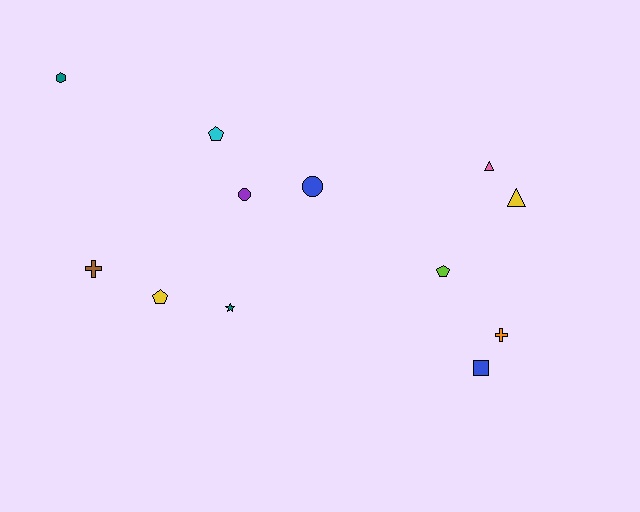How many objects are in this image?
There are 12 objects.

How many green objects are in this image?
There are no green objects.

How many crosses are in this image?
There are 2 crosses.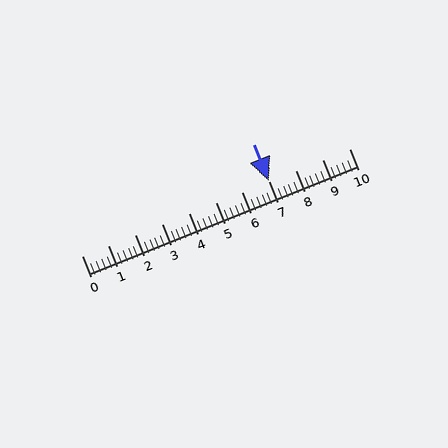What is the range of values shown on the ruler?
The ruler shows values from 0 to 10.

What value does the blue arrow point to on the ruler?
The blue arrow points to approximately 7.0.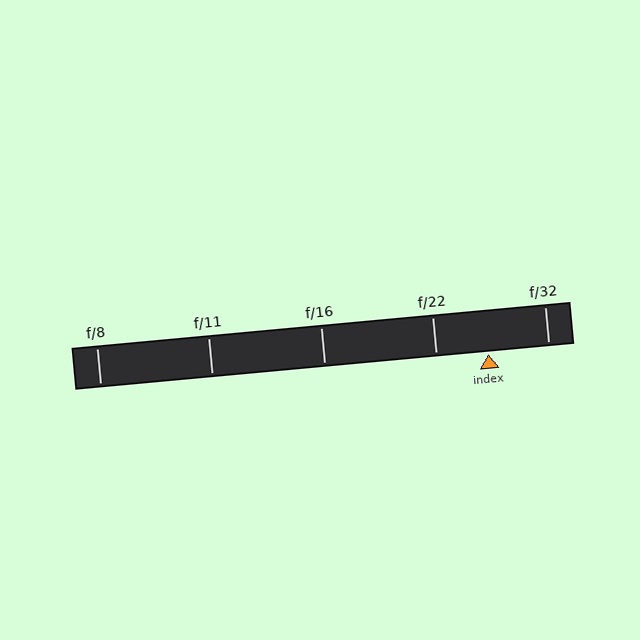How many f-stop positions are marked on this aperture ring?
There are 5 f-stop positions marked.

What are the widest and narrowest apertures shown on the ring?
The widest aperture shown is f/8 and the narrowest is f/32.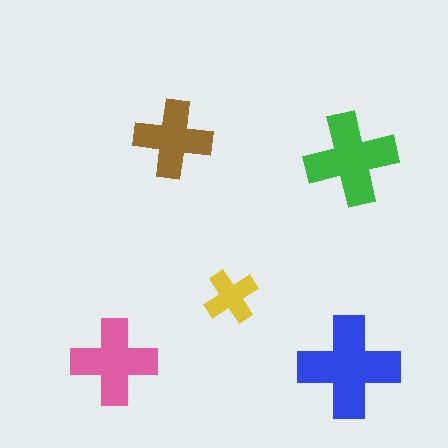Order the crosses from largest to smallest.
the blue one, the green one, the pink one, the brown one, the yellow one.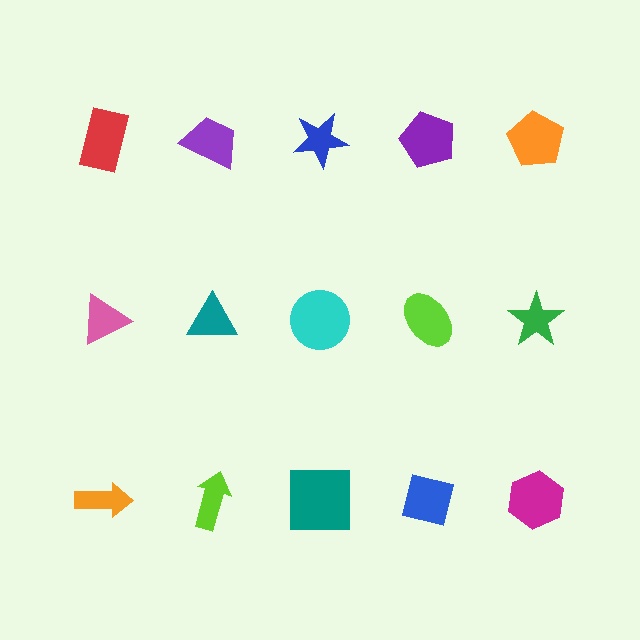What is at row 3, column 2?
A lime arrow.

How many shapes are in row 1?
5 shapes.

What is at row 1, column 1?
A red rectangle.